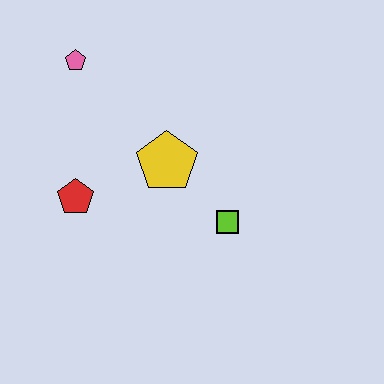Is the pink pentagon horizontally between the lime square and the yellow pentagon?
No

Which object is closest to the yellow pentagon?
The lime square is closest to the yellow pentagon.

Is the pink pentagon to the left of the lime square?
Yes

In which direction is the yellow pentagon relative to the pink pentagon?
The yellow pentagon is below the pink pentagon.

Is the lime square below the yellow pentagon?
Yes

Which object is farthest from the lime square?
The pink pentagon is farthest from the lime square.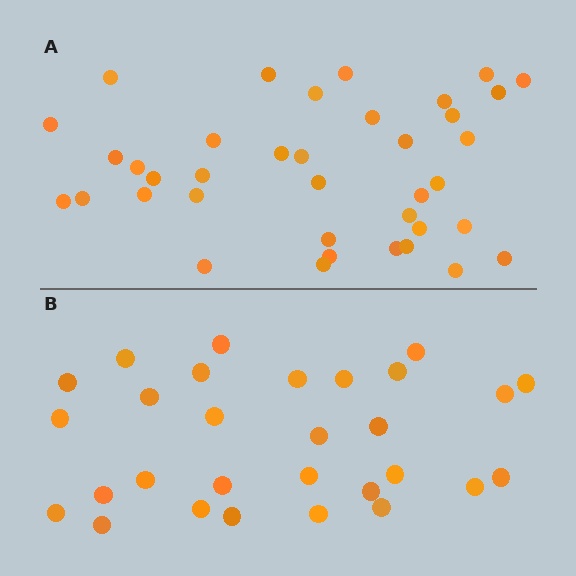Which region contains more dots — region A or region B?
Region A (the top region) has more dots.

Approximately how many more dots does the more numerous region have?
Region A has roughly 8 or so more dots than region B.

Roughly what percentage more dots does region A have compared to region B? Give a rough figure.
About 30% more.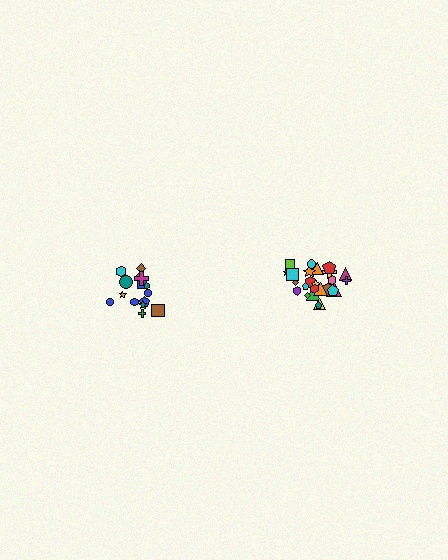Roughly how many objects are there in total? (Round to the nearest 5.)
Roughly 40 objects in total.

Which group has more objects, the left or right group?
The right group.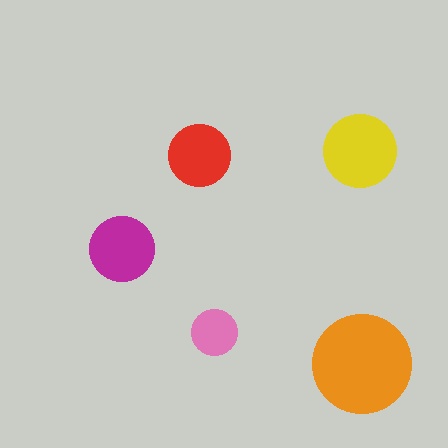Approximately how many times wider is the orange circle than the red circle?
About 1.5 times wider.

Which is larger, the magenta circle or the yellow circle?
The yellow one.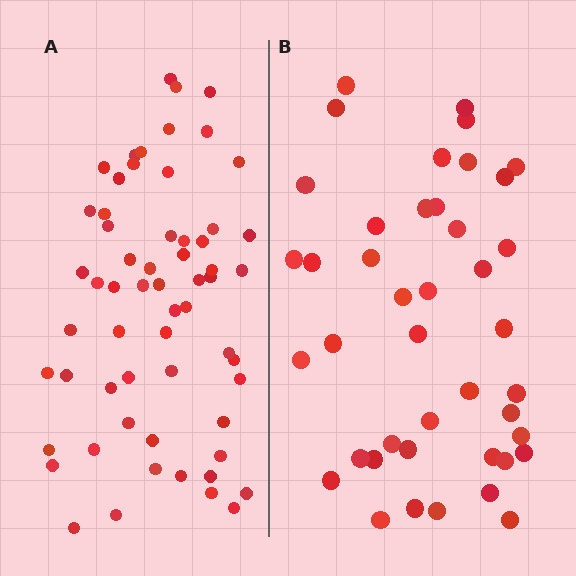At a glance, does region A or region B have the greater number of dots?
Region A (the left region) has more dots.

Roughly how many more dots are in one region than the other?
Region A has approximately 20 more dots than region B.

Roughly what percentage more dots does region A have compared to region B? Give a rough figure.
About 45% more.